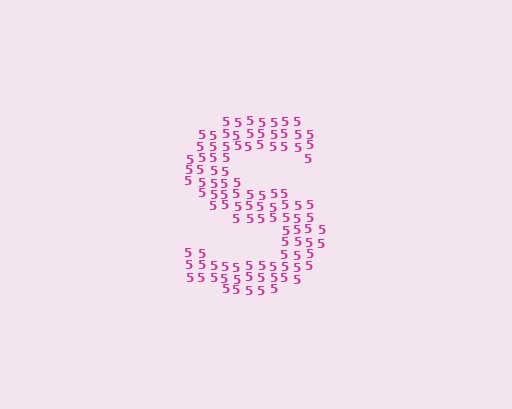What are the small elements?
The small elements are digit 5's.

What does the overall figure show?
The overall figure shows the letter S.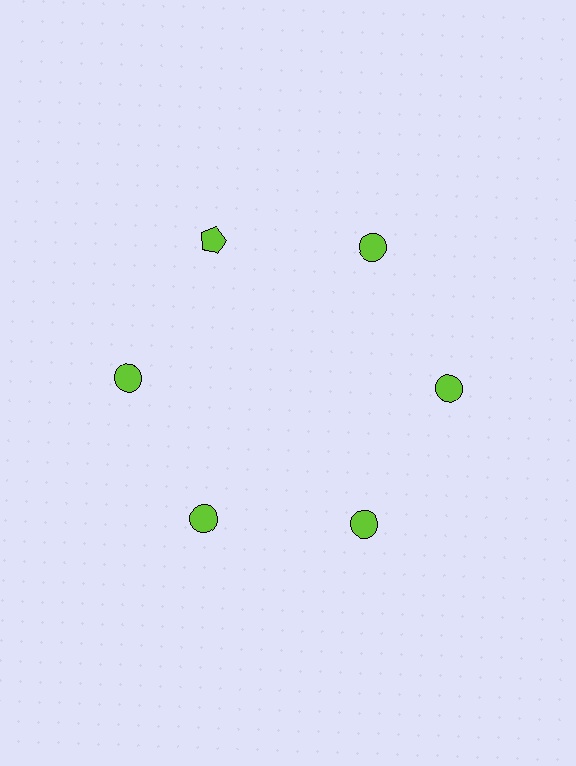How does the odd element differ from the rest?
It has a different shape: pentagon instead of circle.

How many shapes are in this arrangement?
There are 6 shapes arranged in a ring pattern.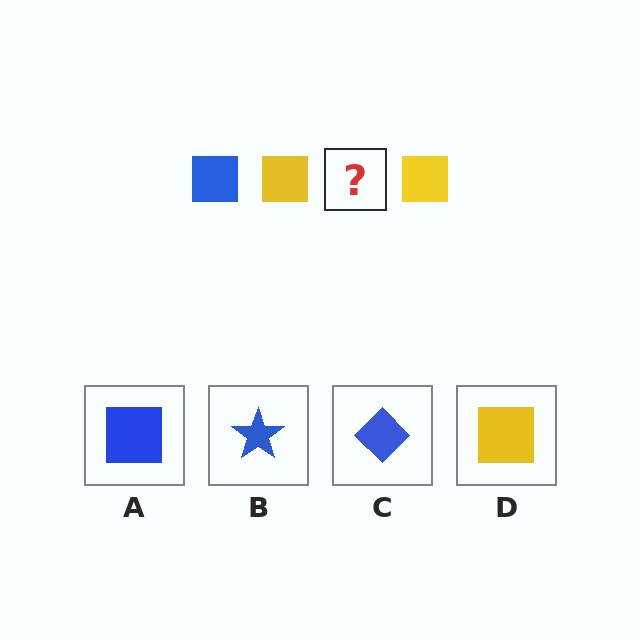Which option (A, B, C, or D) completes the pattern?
A.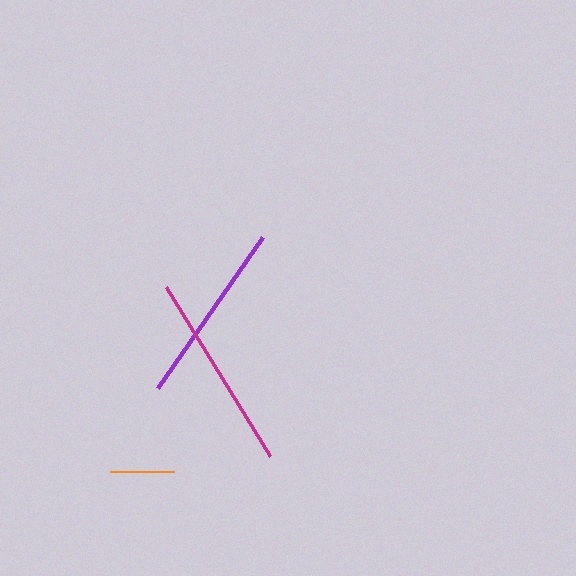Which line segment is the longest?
The magenta line is the longest at approximately 197 pixels.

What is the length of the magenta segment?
The magenta segment is approximately 197 pixels long.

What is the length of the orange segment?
The orange segment is approximately 64 pixels long.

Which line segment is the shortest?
The orange line is the shortest at approximately 64 pixels.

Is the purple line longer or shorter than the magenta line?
The magenta line is longer than the purple line.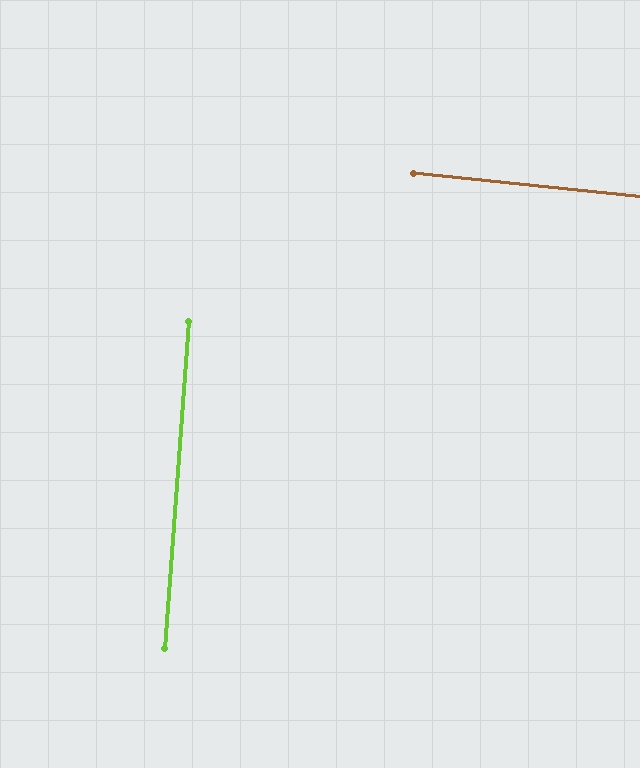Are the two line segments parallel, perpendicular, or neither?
Perpendicular — they meet at approximately 88°.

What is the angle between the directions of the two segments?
Approximately 88 degrees.